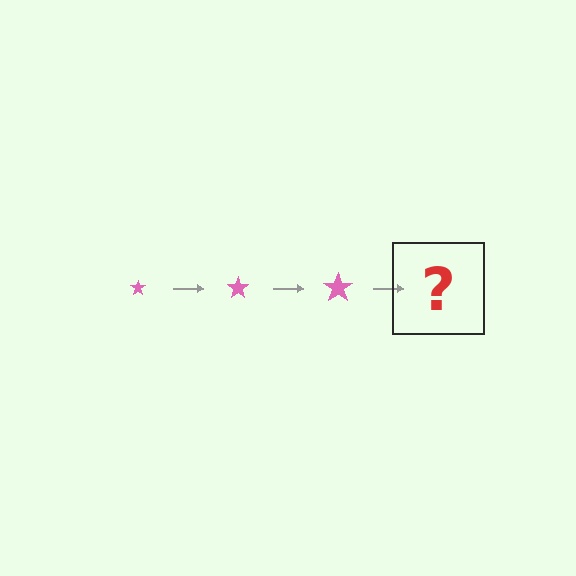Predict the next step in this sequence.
The next step is a pink star, larger than the previous one.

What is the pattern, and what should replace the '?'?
The pattern is that the star gets progressively larger each step. The '?' should be a pink star, larger than the previous one.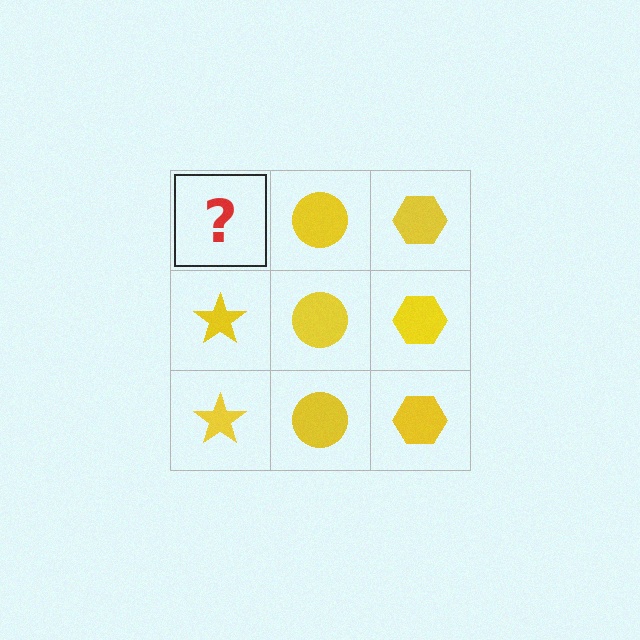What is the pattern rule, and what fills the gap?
The rule is that each column has a consistent shape. The gap should be filled with a yellow star.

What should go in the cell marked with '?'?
The missing cell should contain a yellow star.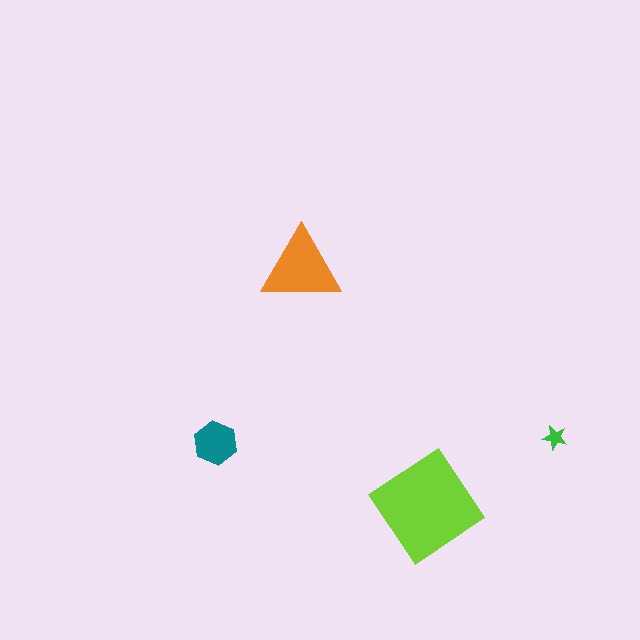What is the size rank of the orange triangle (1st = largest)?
2nd.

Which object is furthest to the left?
The teal hexagon is leftmost.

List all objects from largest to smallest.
The lime diamond, the orange triangle, the teal hexagon, the green star.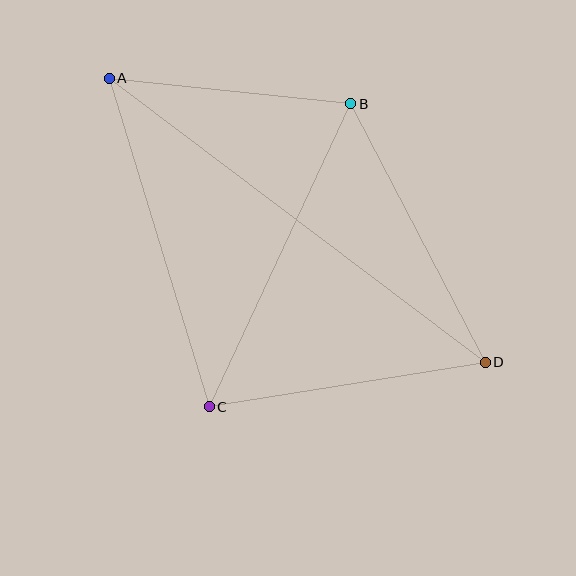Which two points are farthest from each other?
Points A and D are farthest from each other.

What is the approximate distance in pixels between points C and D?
The distance between C and D is approximately 280 pixels.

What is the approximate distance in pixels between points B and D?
The distance between B and D is approximately 291 pixels.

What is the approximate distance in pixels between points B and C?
The distance between B and C is approximately 335 pixels.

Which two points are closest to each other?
Points A and B are closest to each other.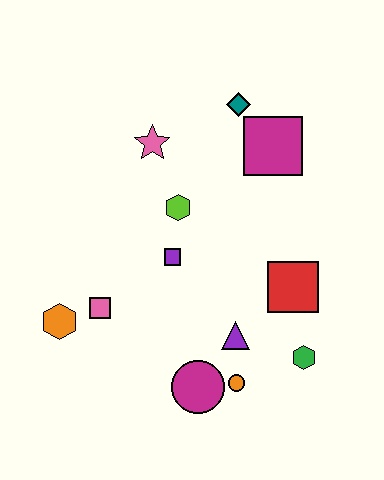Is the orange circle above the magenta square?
No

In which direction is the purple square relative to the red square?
The purple square is to the left of the red square.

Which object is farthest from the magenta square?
The orange hexagon is farthest from the magenta square.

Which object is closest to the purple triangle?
The orange circle is closest to the purple triangle.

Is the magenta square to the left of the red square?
Yes